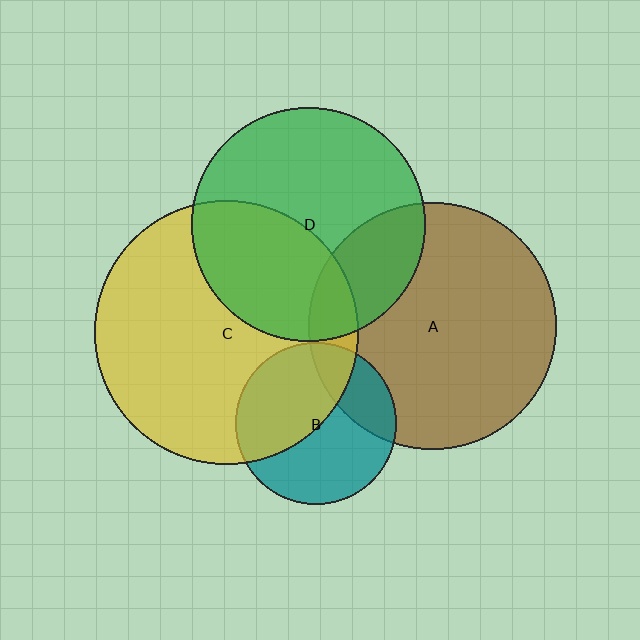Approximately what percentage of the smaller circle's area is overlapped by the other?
Approximately 40%.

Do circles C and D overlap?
Yes.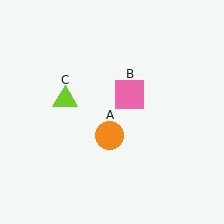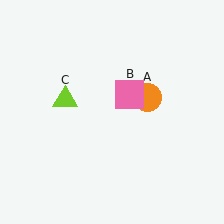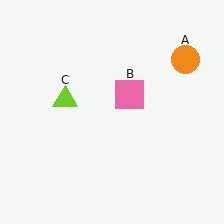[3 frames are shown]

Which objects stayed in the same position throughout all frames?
Pink square (object B) and lime triangle (object C) remained stationary.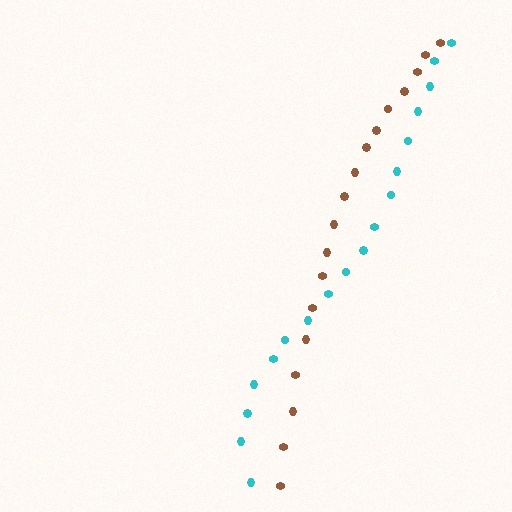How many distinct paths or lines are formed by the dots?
There are 2 distinct paths.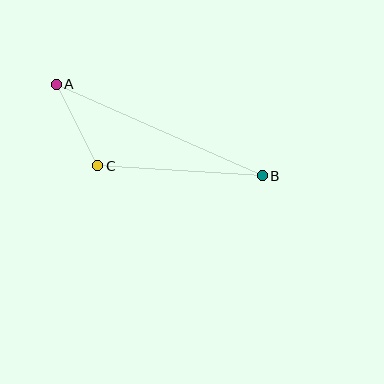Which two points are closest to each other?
Points A and C are closest to each other.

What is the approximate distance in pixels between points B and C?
The distance between B and C is approximately 165 pixels.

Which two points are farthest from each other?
Points A and B are farthest from each other.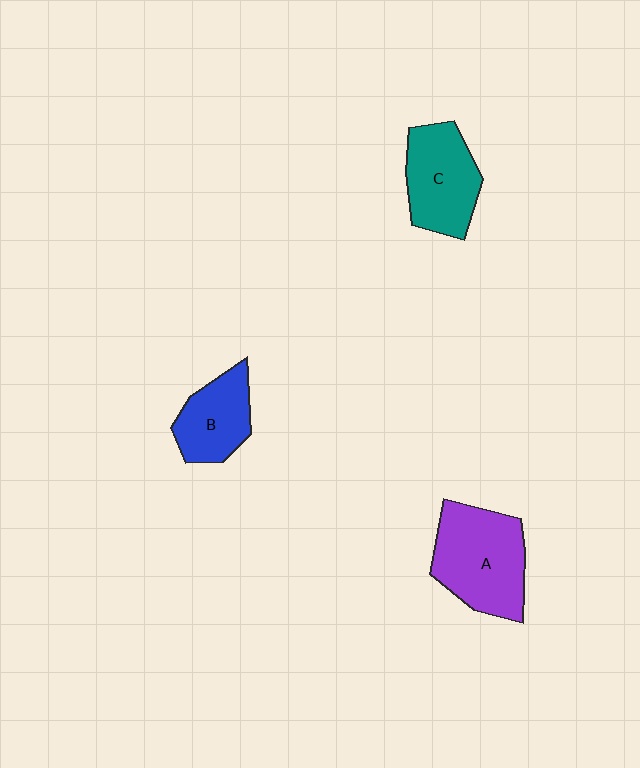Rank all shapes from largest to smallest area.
From largest to smallest: A (purple), C (teal), B (blue).